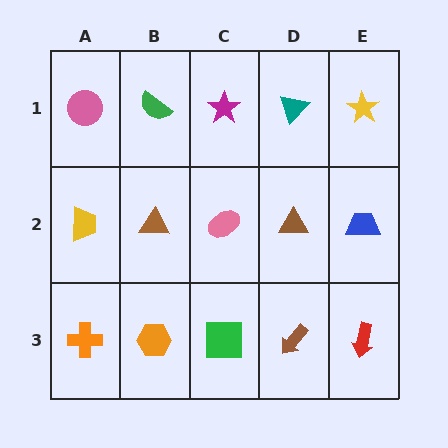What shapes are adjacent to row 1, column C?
A pink ellipse (row 2, column C), a green semicircle (row 1, column B), a teal triangle (row 1, column D).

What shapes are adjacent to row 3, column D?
A brown triangle (row 2, column D), a green square (row 3, column C), a red arrow (row 3, column E).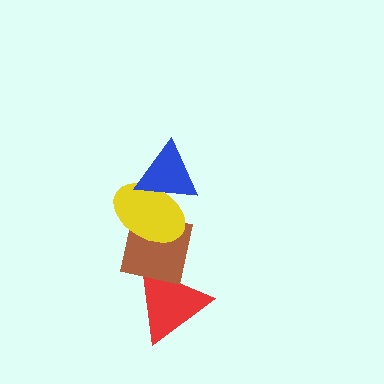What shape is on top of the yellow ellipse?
The blue triangle is on top of the yellow ellipse.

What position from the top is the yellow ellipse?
The yellow ellipse is 2nd from the top.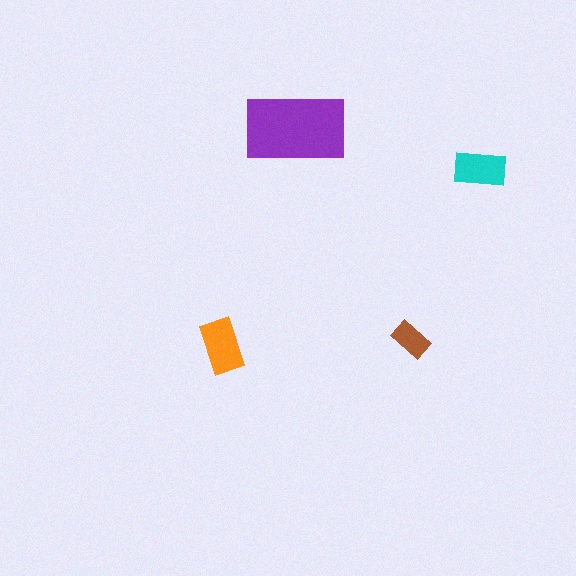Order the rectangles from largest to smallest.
the purple one, the orange one, the cyan one, the brown one.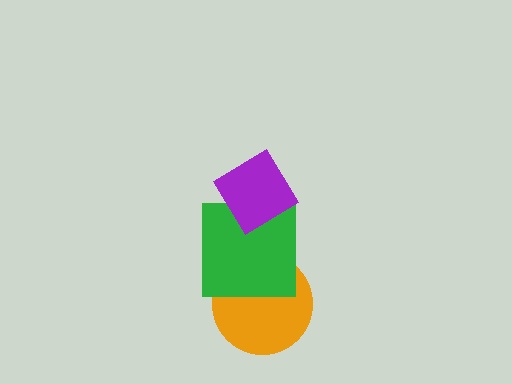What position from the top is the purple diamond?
The purple diamond is 1st from the top.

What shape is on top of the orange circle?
The green square is on top of the orange circle.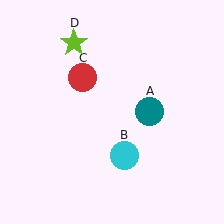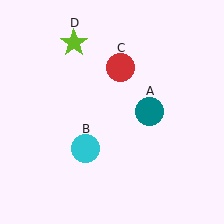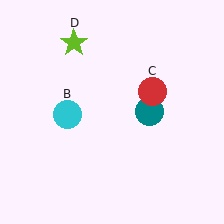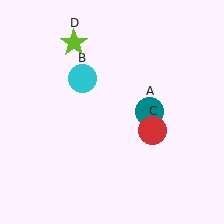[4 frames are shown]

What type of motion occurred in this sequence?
The cyan circle (object B), red circle (object C) rotated clockwise around the center of the scene.